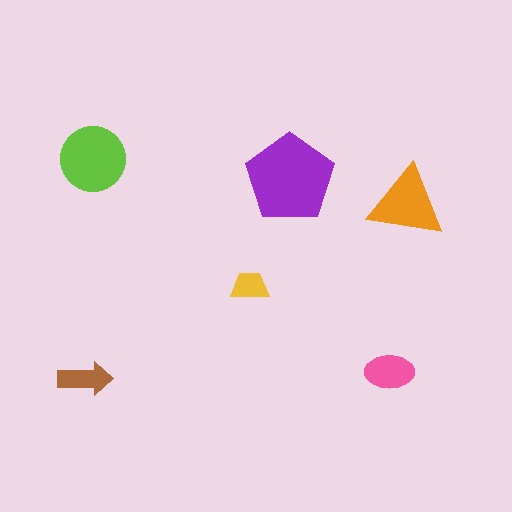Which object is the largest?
The purple pentagon.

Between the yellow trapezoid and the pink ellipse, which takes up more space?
The pink ellipse.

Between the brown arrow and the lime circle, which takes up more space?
The lime circle.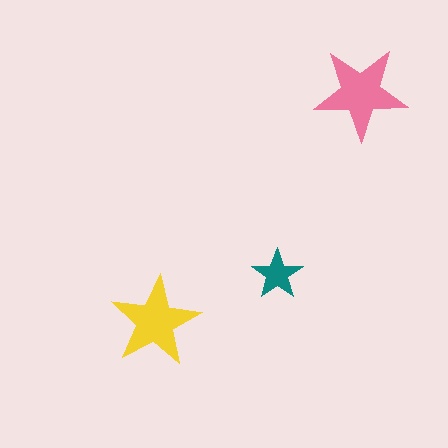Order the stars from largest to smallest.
the pink one, the yellow one, the teal one.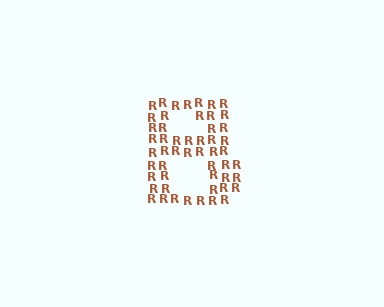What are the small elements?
The small elements are letter R's.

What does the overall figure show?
The overall figure shows the letter B.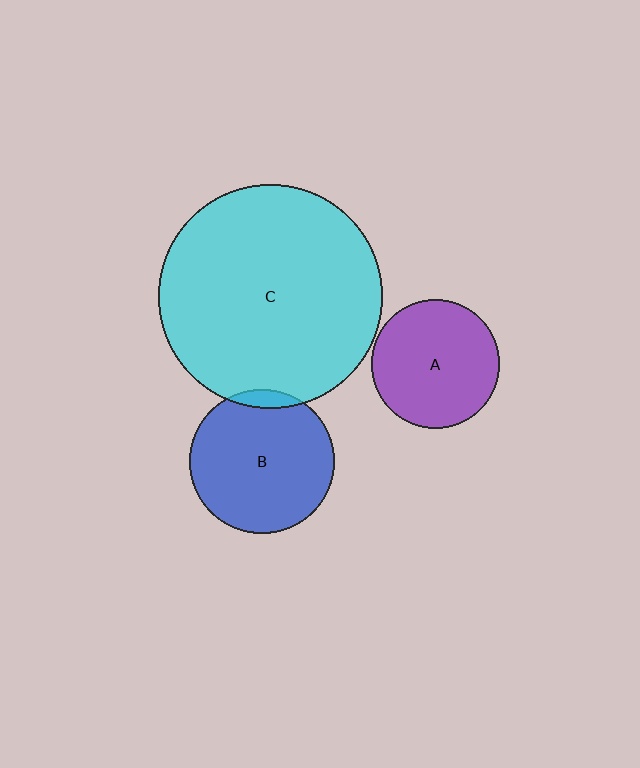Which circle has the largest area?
Circle C (cyan).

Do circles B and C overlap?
Yes.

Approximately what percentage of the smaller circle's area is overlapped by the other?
Approximately 5%.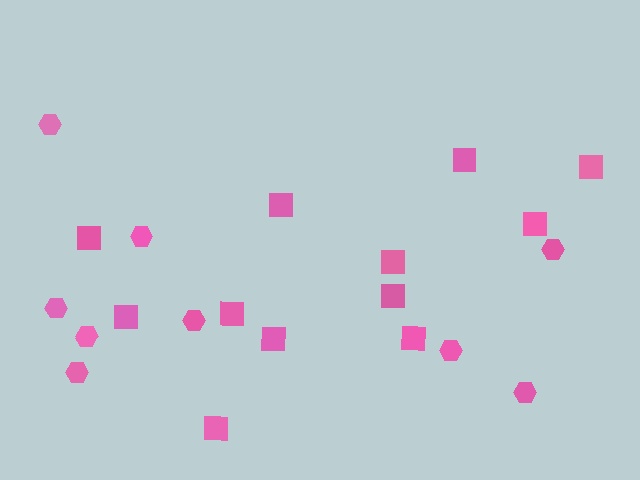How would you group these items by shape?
There are 2 groups: one group of hexagons (9) and one group of squares (12).